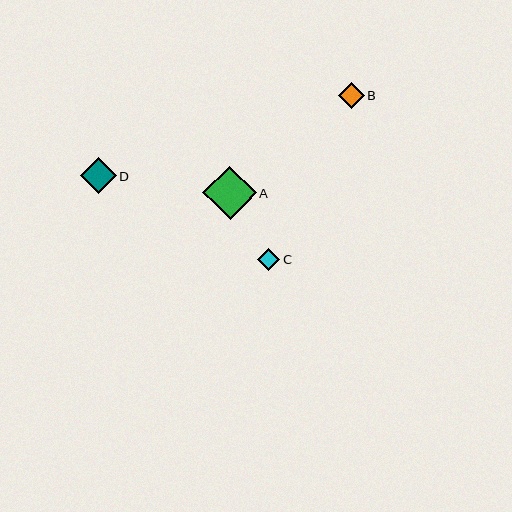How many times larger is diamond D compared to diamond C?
Diamond D is approximately 1.6 times the size of diamond C.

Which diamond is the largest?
Diamond A is the largest with a size of approximately 54 pixels.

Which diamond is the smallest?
Diamond C is the smallest with a size of approximately 23 pixels.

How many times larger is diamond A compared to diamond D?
Diamond A is approximately 1.5 times the size of diamond D.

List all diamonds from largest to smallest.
From largest to smallest: A, D, B, C.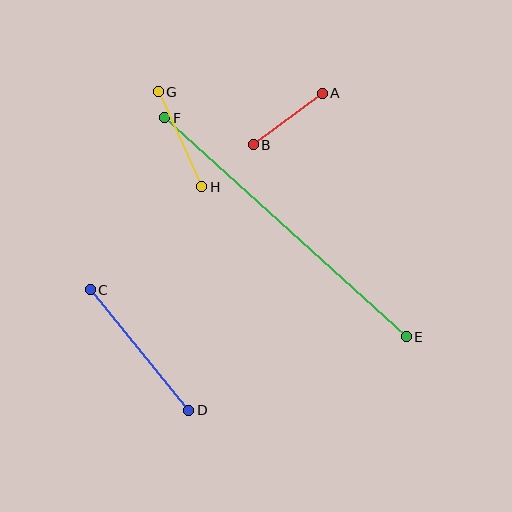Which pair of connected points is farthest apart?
Points E and F are farthest apart.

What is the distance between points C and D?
The distance is approximately 156 pixels.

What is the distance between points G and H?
The distance is approximately 104 pixels.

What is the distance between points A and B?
The distance is approximately 86 pixels.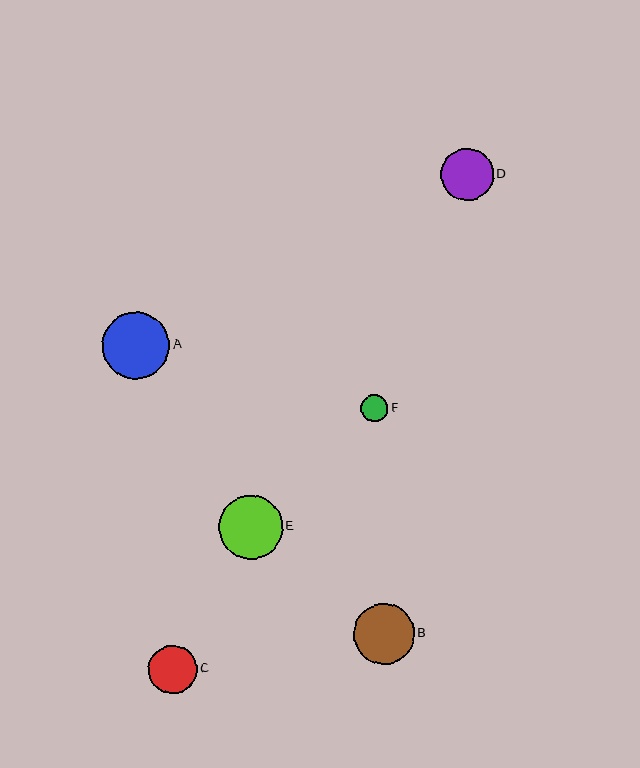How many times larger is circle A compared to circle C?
Circle A is approximately 1.4 times the size of circle C.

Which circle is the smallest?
Circle F is the smallest with a size of approximately 27 pixels.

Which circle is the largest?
Circle A is the largest with a size of approximately 67 pixels.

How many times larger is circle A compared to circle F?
Circle A is approximately 2.5 times the size of circle F.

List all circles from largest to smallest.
From largest to smallest: A, E, B, D, C, F.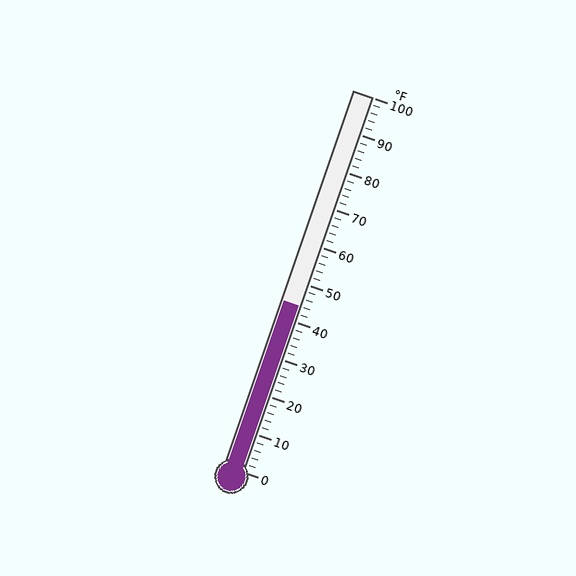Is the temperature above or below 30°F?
The temperature is above 30°F.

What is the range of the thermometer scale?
The thermometer scale ranges from 0°F to 100°F.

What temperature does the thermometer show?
The thermometer shows approximately 44°F.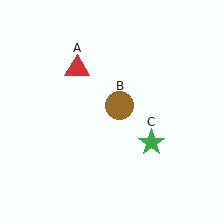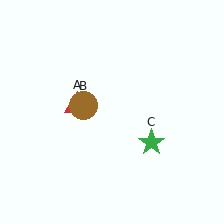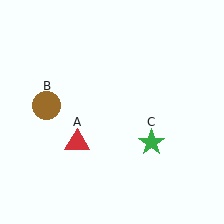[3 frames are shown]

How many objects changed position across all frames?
2 objects changed position: red triangle (object A), brown circle (object B).